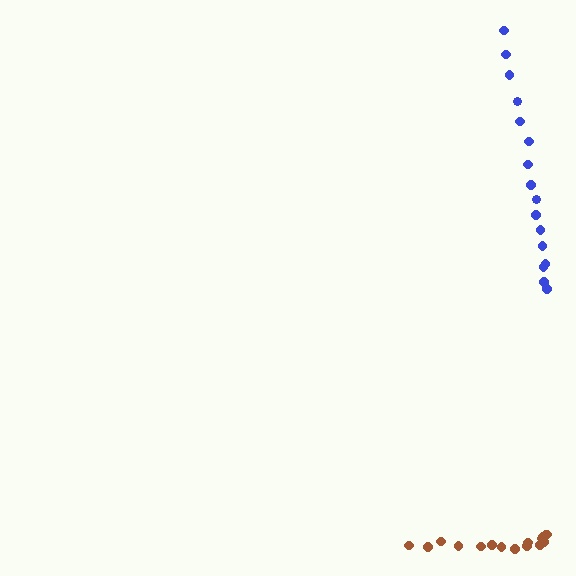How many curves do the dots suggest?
There are 2 distinct paths.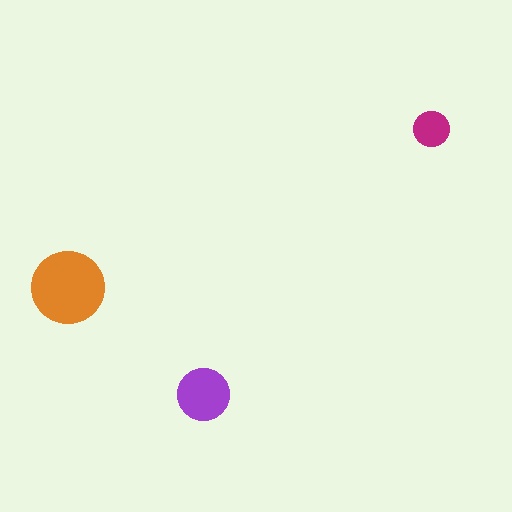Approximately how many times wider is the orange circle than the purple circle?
About 1.5 times wider.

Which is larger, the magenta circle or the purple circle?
The purple one.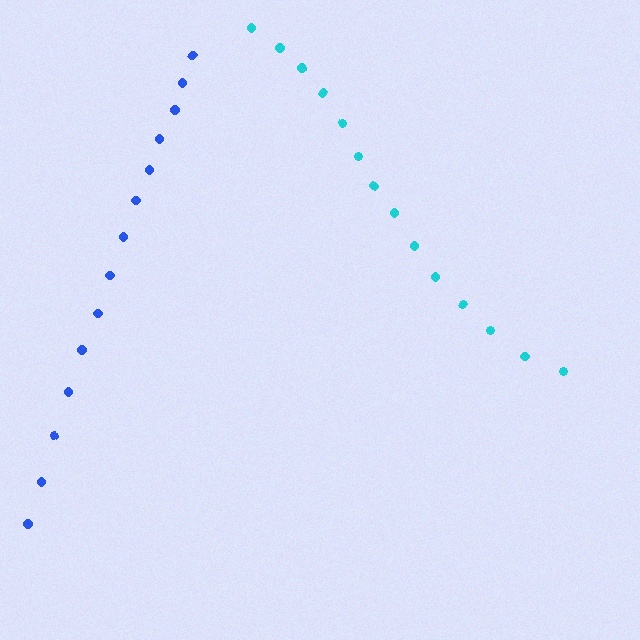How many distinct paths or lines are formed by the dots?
There are 2 distinct paths.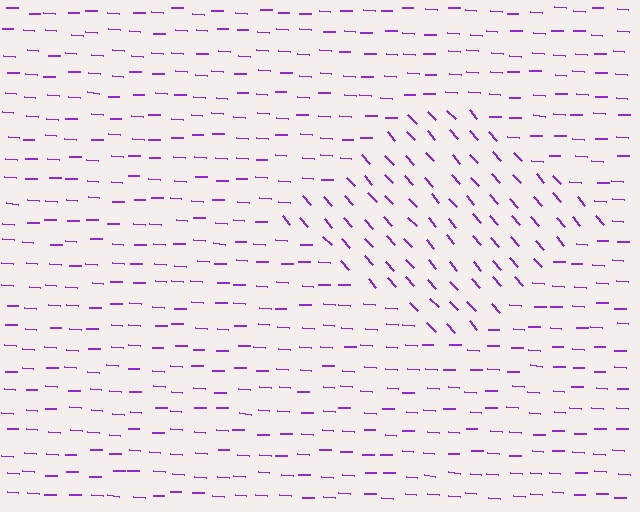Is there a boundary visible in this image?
Yes, there is a texture boundary formed by a change in line orientation.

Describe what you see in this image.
The image is filled with small purple line segments. A diamond region in the image has lines oriented differently from the surrounding lines, creating a visible texture boundary.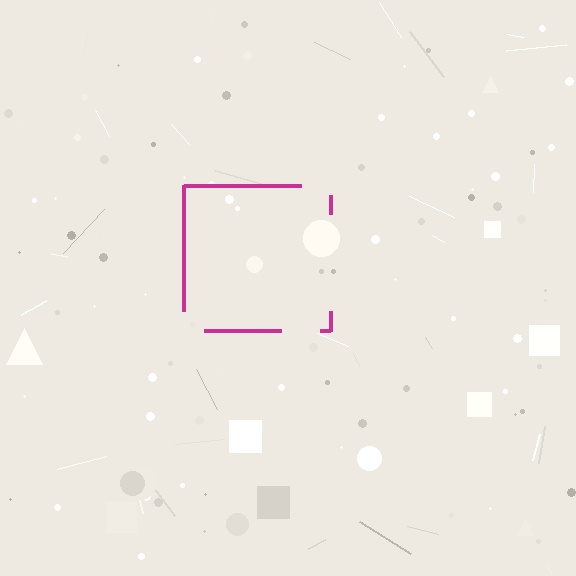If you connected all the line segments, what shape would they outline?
They would outline a square.